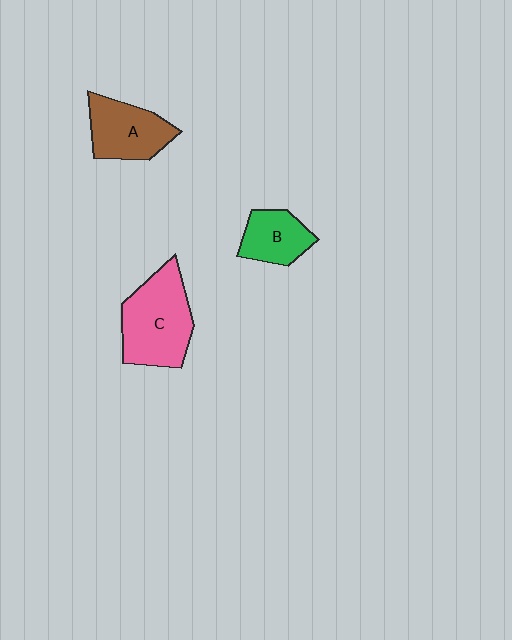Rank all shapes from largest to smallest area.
From largest to smallest: C (pink), A (brown), B (green).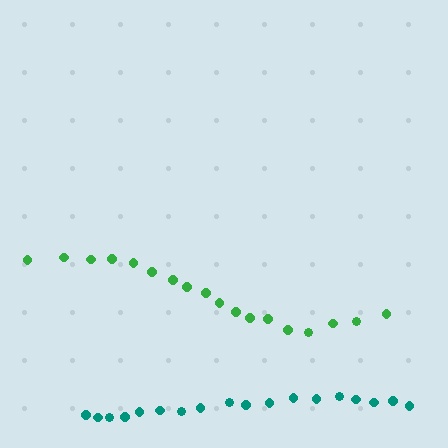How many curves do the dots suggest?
There are 2 distinct paths.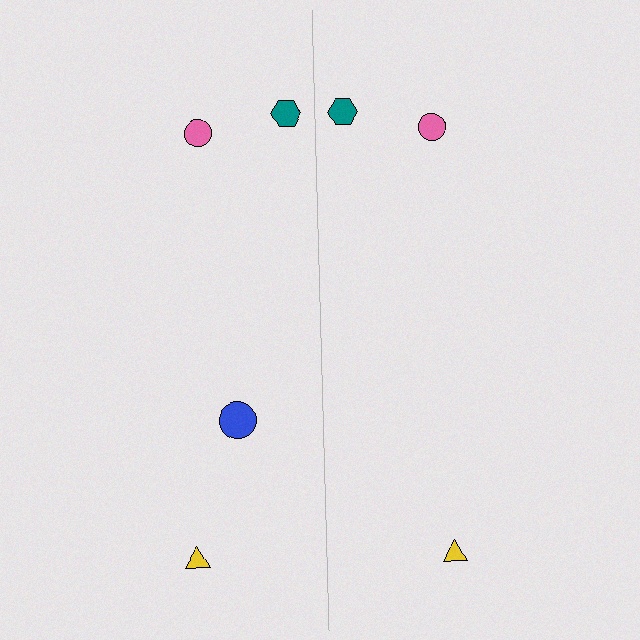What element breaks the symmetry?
A blue circle is missing from the right side.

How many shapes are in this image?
There are 7 shapes in this image.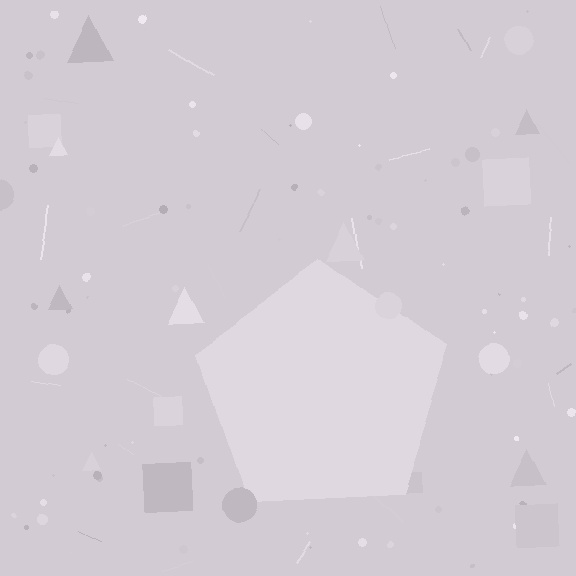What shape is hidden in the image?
A pentagon is hidden in the image.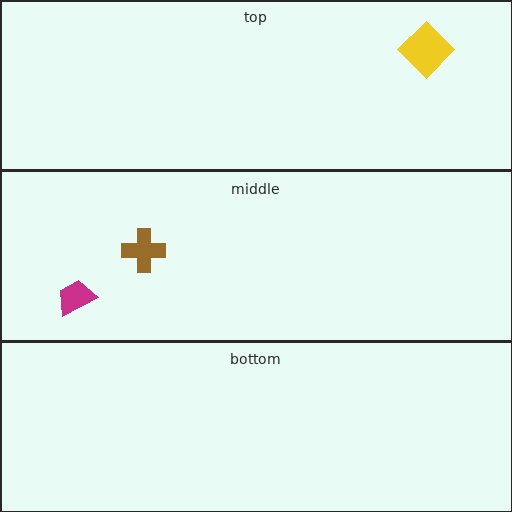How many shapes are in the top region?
1.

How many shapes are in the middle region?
2.